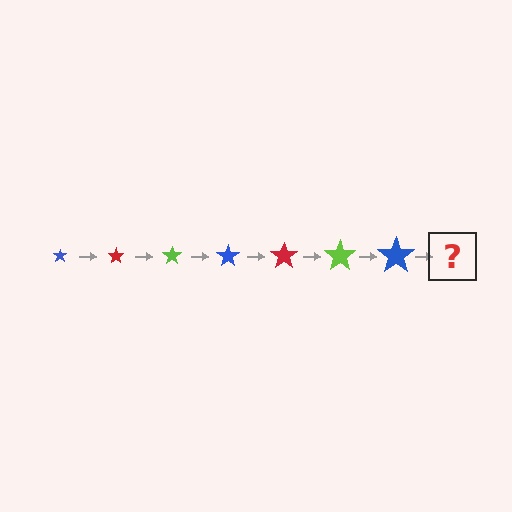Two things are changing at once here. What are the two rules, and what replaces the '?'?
The two rules are that the star grows larger each step and the color cycles through blue, red, and lime. The '?' should be a red star, larger than the previous one.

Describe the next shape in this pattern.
It should be a red star, larger than the previous one.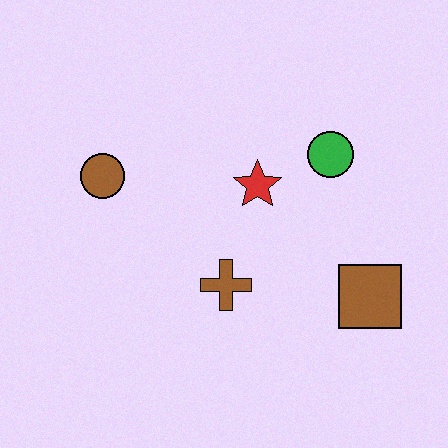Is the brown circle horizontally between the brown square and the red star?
No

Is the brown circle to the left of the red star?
Yes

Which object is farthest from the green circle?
The brown circle is farthest from the green circle.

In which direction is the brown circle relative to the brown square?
The brown circle is to the left of the brown square.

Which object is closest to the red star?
The green circle is closest to the red star.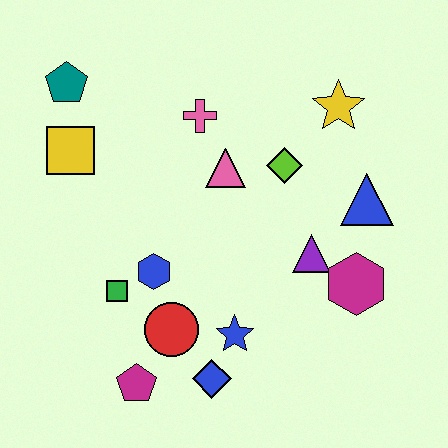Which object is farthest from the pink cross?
The magenta pentagon is farthest from the pink cross.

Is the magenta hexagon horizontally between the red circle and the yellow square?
No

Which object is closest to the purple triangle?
The magenta hexagon is closest to the purple triangle.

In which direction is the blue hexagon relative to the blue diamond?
The blue hexagon is above the blue diamond.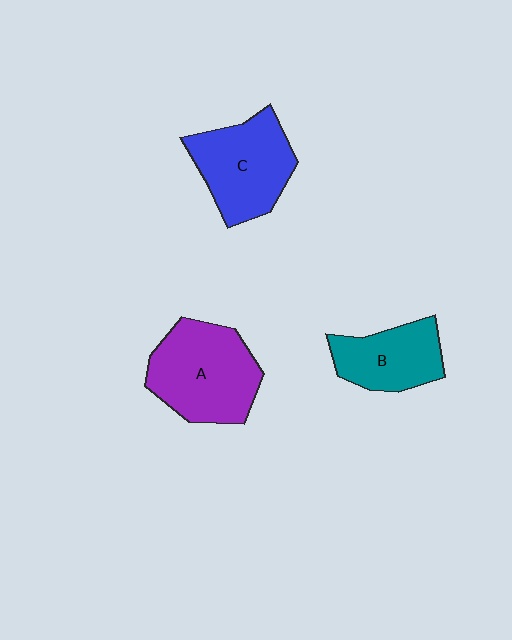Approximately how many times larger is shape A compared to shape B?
Approximately 1.5 times.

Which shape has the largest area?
Shape A (purple).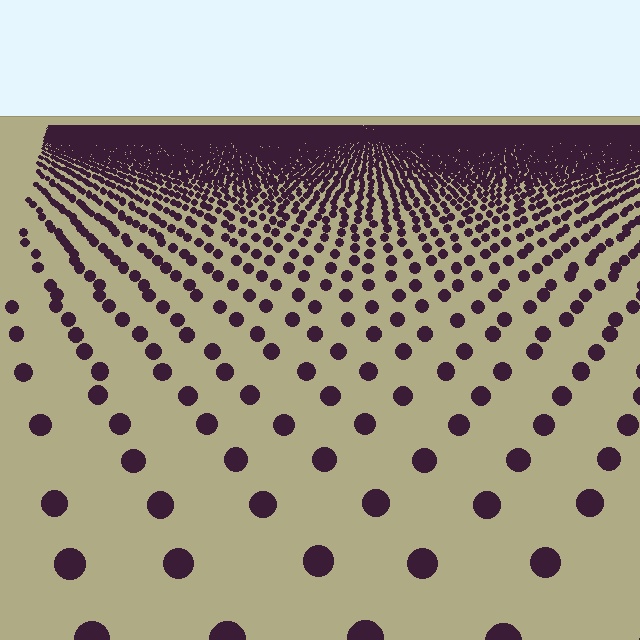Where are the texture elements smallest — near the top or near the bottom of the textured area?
Near the top.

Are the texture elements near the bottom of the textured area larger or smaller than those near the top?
Larger. Near the bottom, elements are closer to the viewer and appear at a bigger on-screen size.